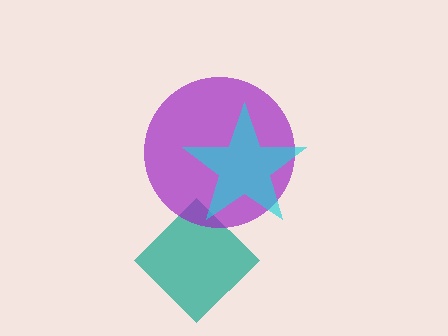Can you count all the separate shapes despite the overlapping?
Yes, there are 3 separate shapes.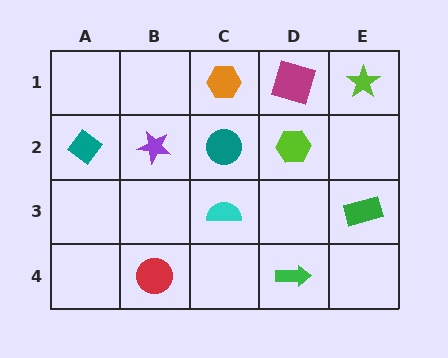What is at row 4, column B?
A red circle.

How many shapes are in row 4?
2 shapes.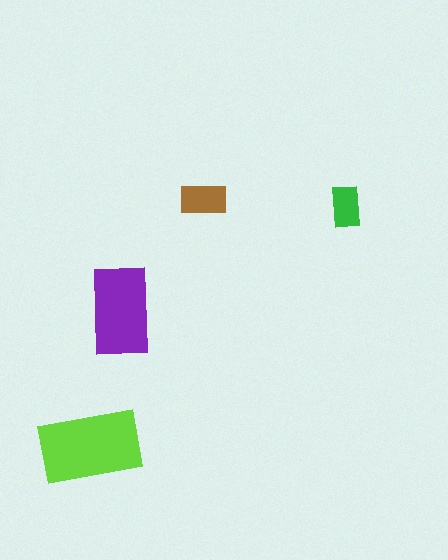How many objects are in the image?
There are 4 objects in the image.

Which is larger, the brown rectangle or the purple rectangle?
The purple one.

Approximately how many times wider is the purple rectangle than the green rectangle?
About 2 times wider.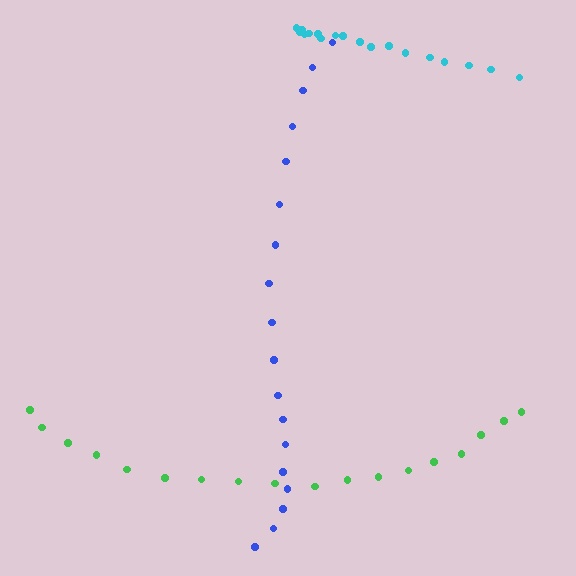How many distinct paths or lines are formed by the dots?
There are 3 distinct paths.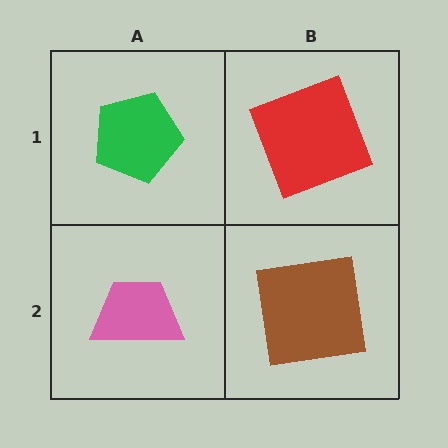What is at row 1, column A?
A green pentagon.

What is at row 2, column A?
A pink trapezoid.